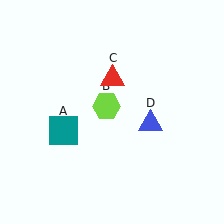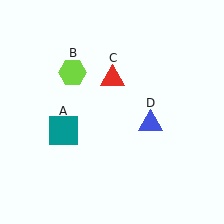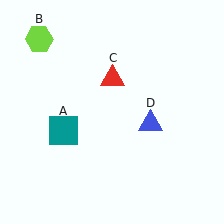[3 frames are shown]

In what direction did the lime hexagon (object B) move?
The lime hexagon (object B) moved up and to the left.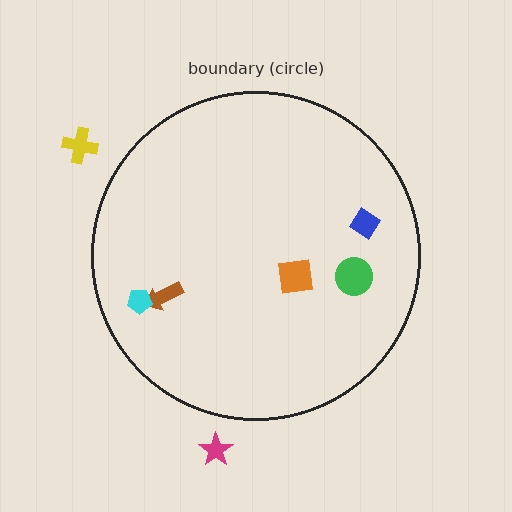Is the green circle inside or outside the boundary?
Inside.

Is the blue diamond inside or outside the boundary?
Inside.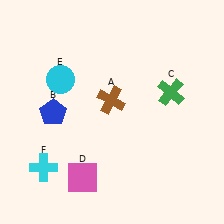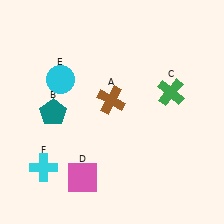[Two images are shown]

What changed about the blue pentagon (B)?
In Image 1, B is blue. In Image 2, it changed to teal.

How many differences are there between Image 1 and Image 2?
There is 1 difference between the two images.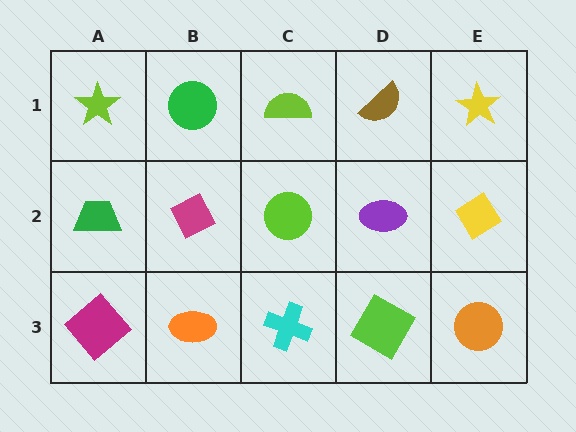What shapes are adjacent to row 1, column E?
A yellow diamond (row 2, column E), a brown semicircle (row 1, column D).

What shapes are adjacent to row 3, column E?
A yellow diamond (row 2, column E), a lime square (row 3, column D).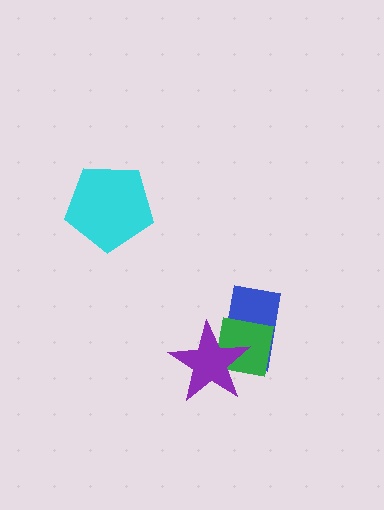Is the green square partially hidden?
Yes, it is partially covered by another shape.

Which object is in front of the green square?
The purple star is in front of the green square.